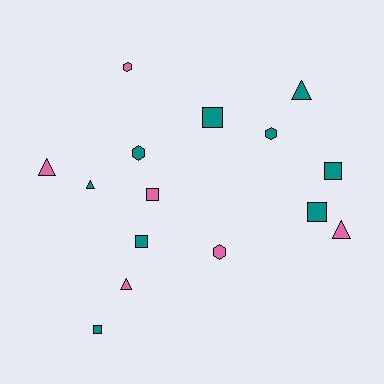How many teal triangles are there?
There are 2 teal triangles.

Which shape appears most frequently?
Square, with 6 objects.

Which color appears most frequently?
Teal, with 9 objects.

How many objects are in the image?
There are 15 objects.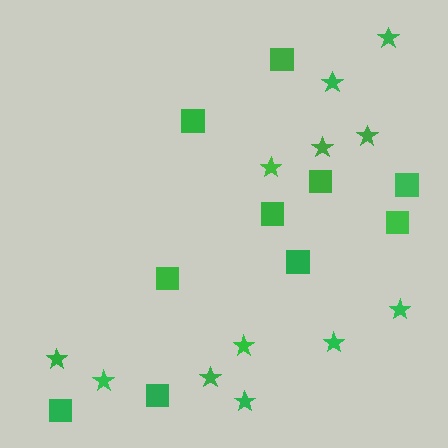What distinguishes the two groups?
There are 2 groups: one group of stars (12) and one group of squares (10).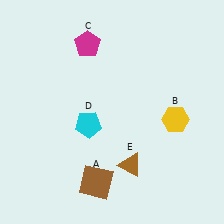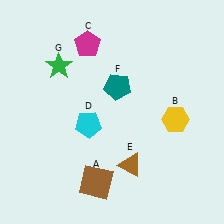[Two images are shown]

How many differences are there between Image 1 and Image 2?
There are 2 differences between the two images.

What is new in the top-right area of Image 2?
A teal pentagon (F) was added in the top-right area of Image 2.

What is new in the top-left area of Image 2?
A green star (G) was added in the top-left area of Image 2.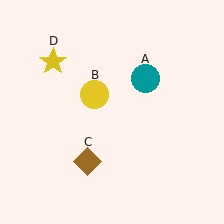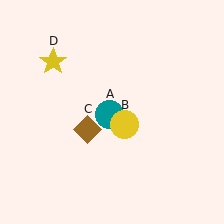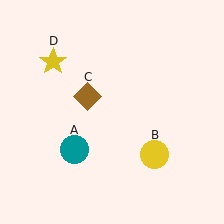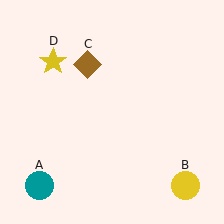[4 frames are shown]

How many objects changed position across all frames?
3 objects changed position: teal circle (object A), yellow circle (object B), brown diamond (object C).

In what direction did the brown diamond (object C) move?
The brown diamond (object C) moved up.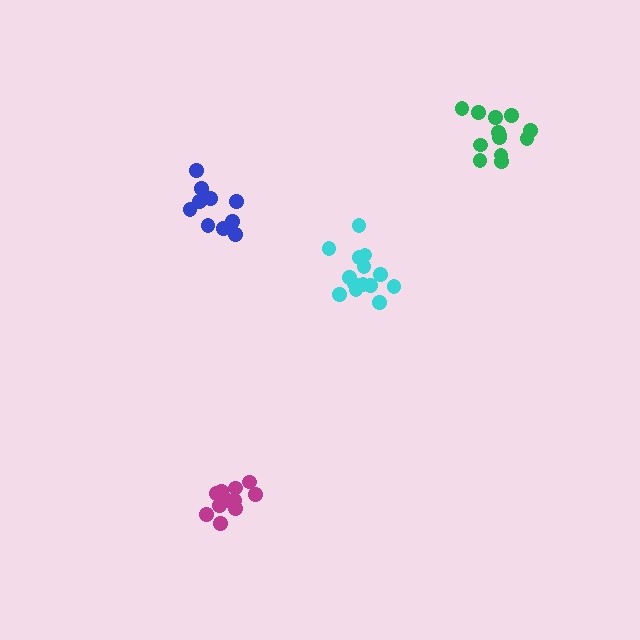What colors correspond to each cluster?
The clusters are colored: blue, magenta, cyan, green.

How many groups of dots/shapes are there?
There are 4 groups.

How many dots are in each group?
Group 1: 11 dots, Group 2: 11 dots, Group 3: 14 dots, Group 4: 13 dots (49 total).